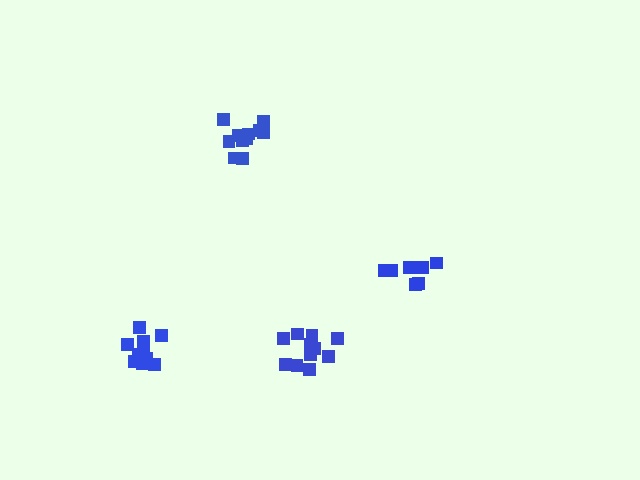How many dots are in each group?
Group 1: 11 dots, Group 2: 11 dots, Group 3: 8 dots, Group 4: 10 dots (40 total).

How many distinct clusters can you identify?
There are 4 distinct clusters.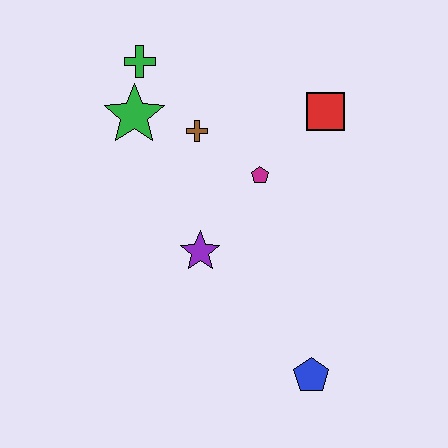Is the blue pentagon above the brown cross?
No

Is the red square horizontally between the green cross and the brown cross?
No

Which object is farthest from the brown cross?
The blue pentagon is farthest from the brown cross.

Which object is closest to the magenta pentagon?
The brown cross is closest to the magenta pentagon.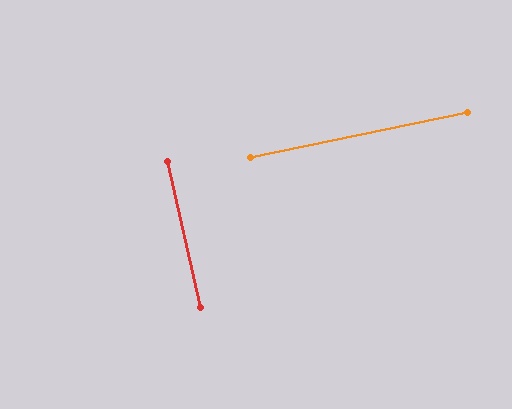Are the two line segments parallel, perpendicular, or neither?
Perpendicular — they meet at approximately 89°.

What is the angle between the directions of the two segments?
Approximately 89 degrees.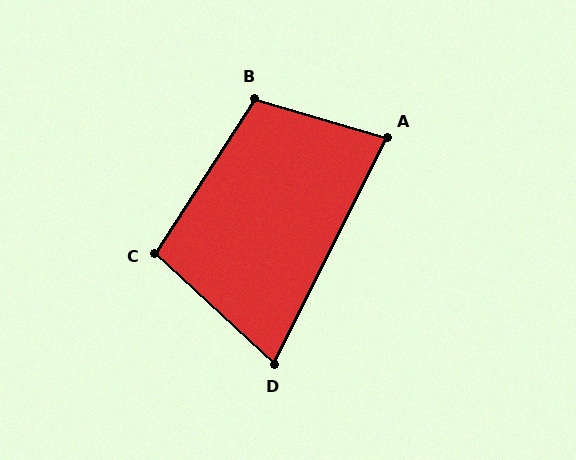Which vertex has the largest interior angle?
B, at approximately 107 degrees.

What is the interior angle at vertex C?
Approximately 100 degrees (obtuse).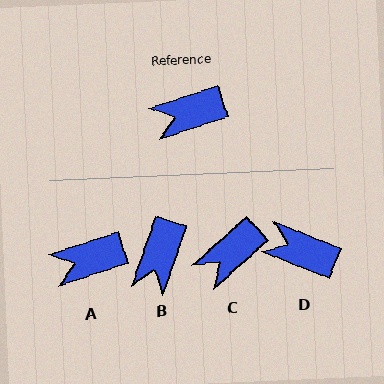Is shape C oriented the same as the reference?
No, it is off by about 24 degrees.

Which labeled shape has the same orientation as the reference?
A.